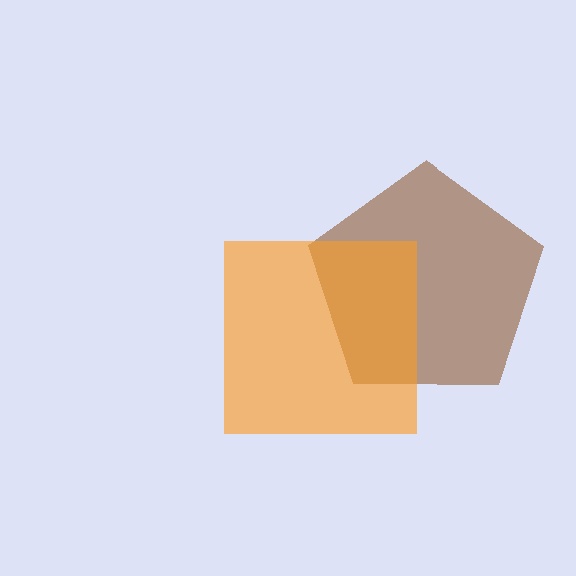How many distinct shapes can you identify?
There are 2 distinct shapes: a brown pentagon, an orange square.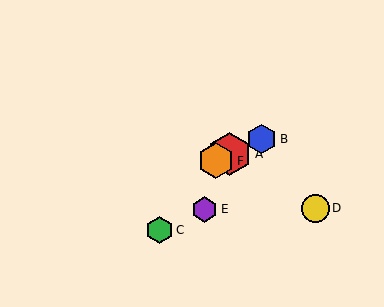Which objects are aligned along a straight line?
Objects A, B, F are aligned along a straight line.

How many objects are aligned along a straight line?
3 objects (A, B, F) are aligned along a straight line.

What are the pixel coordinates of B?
Object B is at (262, 139).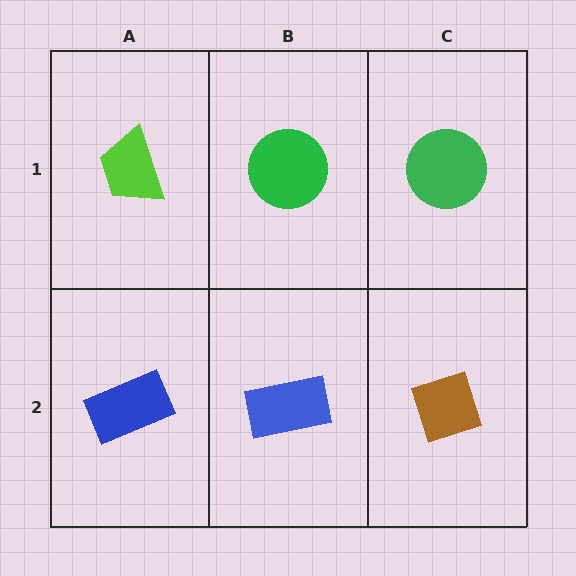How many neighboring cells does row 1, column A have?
2.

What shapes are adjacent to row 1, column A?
A blue rectangle (row 2, column A), a green circle (row 1, column B).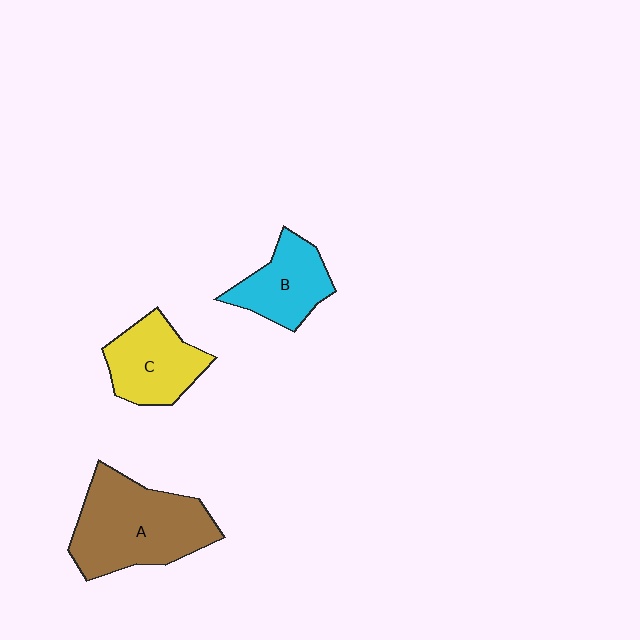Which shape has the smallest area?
Shape B (cyan).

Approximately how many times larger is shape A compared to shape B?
Approximately 1.8 times.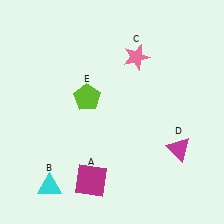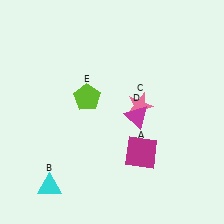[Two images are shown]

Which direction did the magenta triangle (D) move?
The magenta triangle (D) moved left.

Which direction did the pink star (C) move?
The pink star (C) moved down.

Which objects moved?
The objects that moved are: the magenta square (A), the pink star (C), the magenta triangle (D).